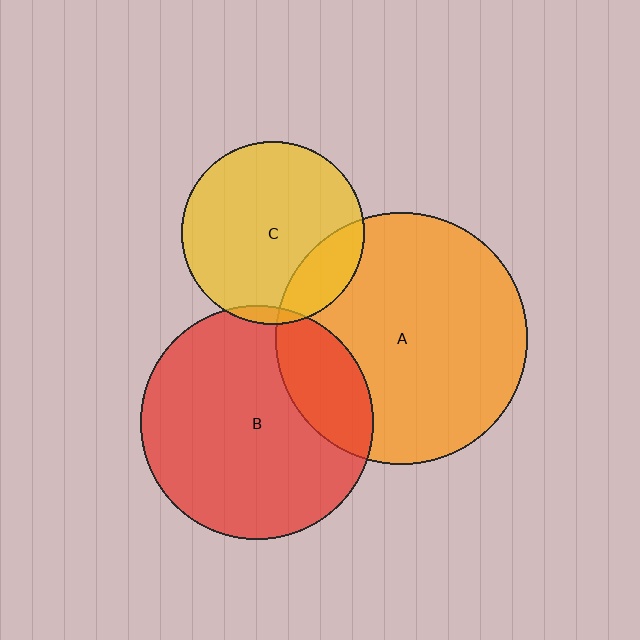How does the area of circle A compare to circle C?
Approximately 1.9 times.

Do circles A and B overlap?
Yes.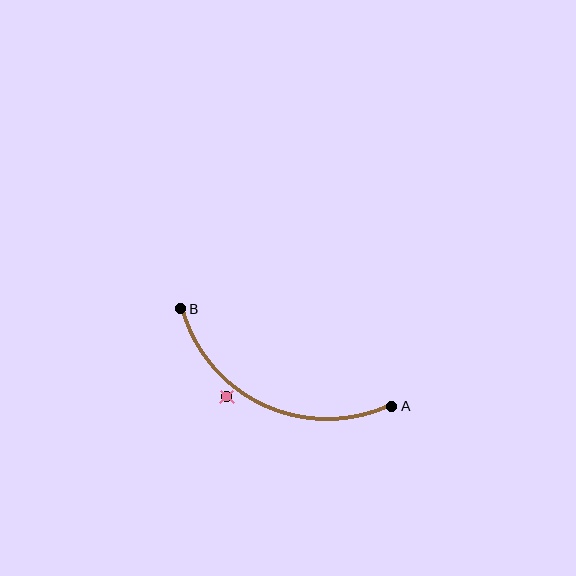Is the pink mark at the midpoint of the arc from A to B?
No — the pink mark does not lie on the arc at all. It sits slightly outside the curve.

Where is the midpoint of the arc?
The arc midpoint is the point on the curve farthest from the straight line joining A and B. It sits below that line.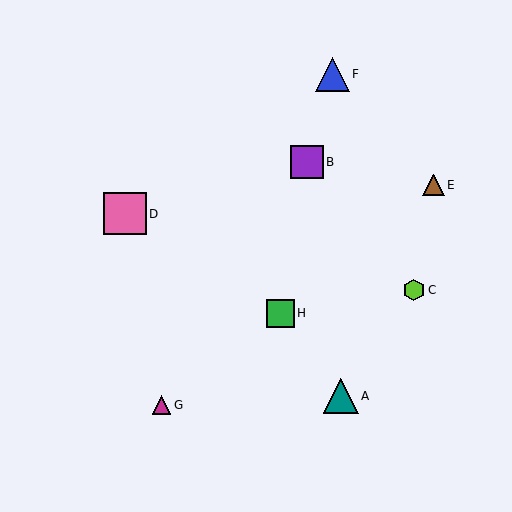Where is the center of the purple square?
The center of the purple square is at (307, 162).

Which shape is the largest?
The pink square (labeled D) is the largest.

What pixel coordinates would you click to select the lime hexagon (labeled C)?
Click at (414, 290) to select the lime hexagon C.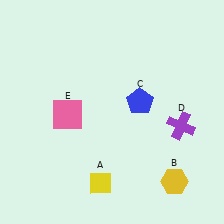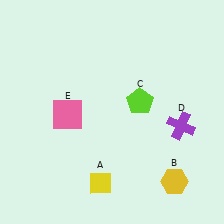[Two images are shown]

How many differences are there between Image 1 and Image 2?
There is 1 difference between the two images.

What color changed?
The pentagon (C) changed from blue in Image 1 to lime in Image 2.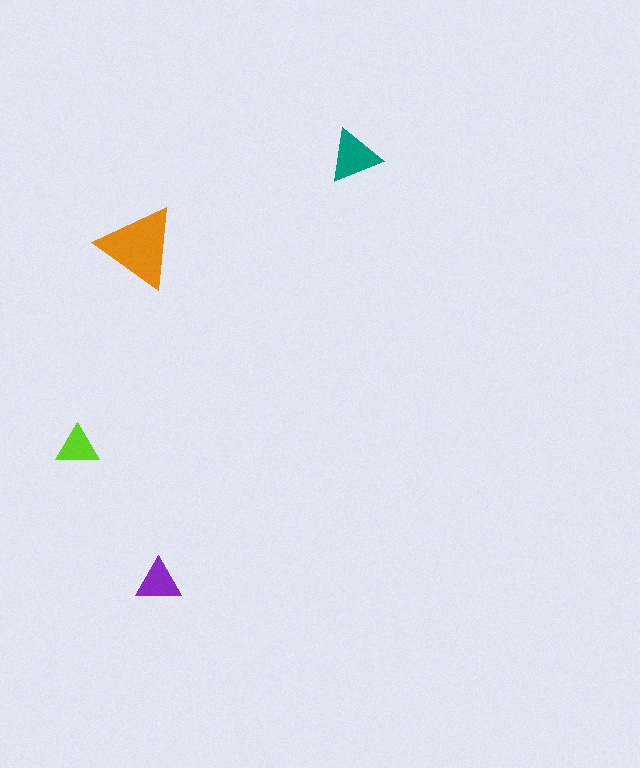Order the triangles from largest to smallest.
the orange one, the teal one, the purple one, the lime one.